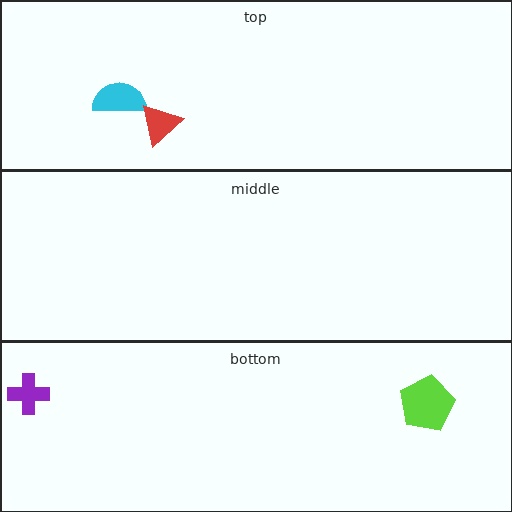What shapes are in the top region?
The cyan semicircle, the red triangle.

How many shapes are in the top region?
2.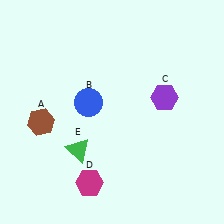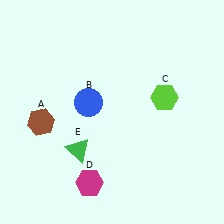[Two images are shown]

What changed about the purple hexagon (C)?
In Image 1, C is purple. In Image 2, it changed to lime.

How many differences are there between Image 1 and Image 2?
There is 1 difference between the two images.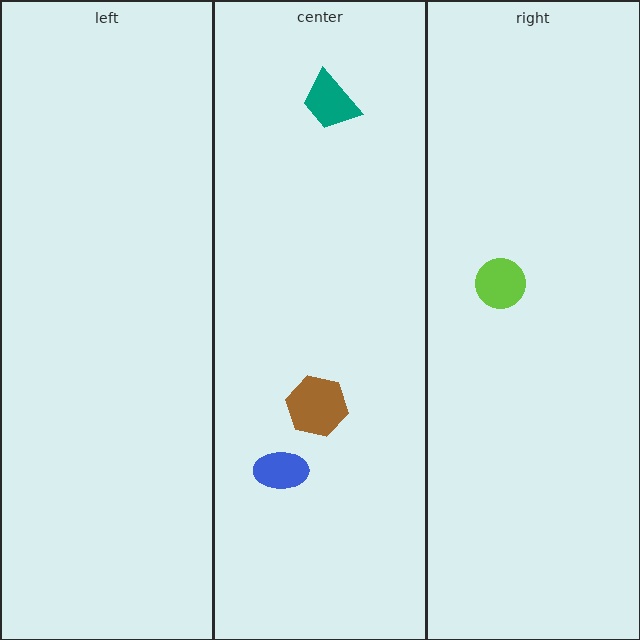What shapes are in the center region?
The blue ellipse, the brown hexagon, the teal trapezoid.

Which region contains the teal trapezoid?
The center region.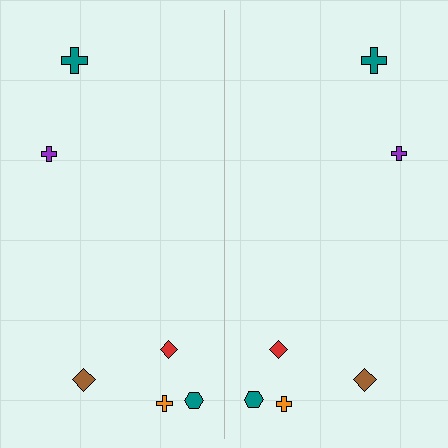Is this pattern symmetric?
Yes, this pattern has bilateral (reflection) symmetry.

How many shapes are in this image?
There are 12 shapes in this image.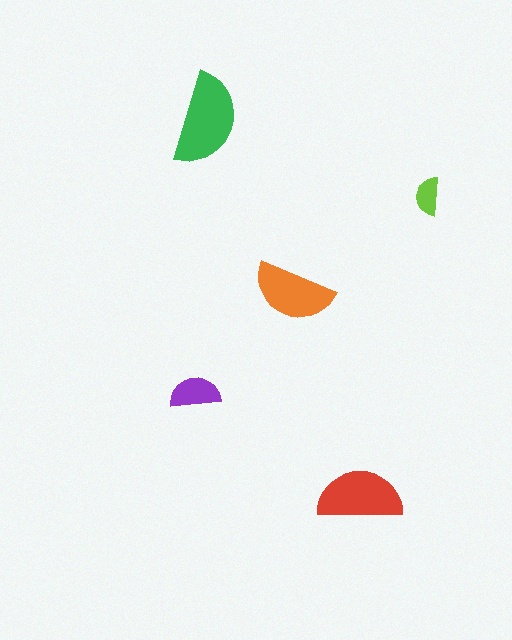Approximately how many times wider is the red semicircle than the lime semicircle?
About 2 times wider.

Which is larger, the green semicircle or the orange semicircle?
The green one.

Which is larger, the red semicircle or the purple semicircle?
The red one.